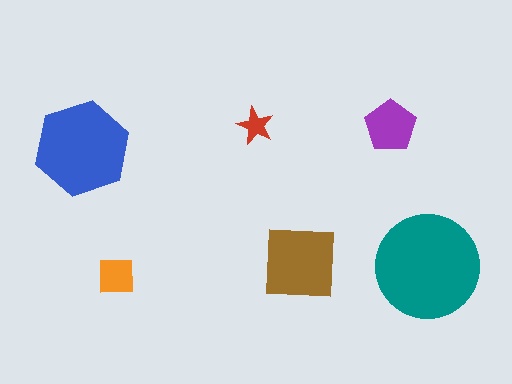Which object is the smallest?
The red star.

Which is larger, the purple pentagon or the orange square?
The purple pentagon.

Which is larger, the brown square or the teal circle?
The teal circle.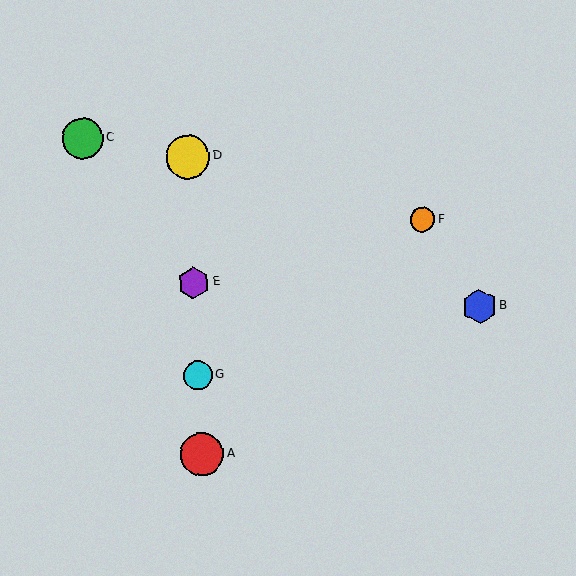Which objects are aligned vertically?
Objects A, D, E, G are aligned vertically.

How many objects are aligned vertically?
4 objects (A, D, E, G) are aligned vertically.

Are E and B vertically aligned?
No, E is at x≈194 and B is at x≈479.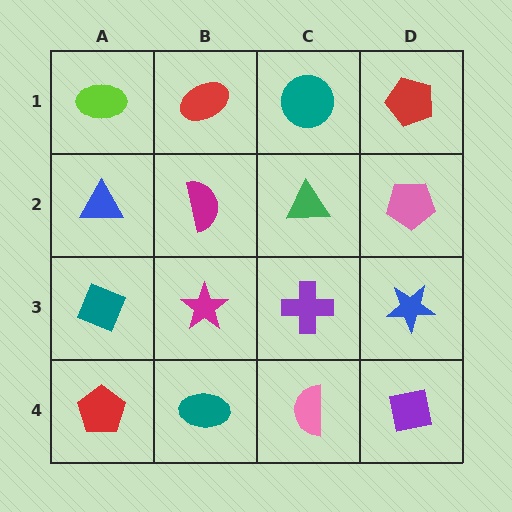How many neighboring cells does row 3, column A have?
3.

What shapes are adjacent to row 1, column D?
A pink pentagon (row 2, column D), a teal circle (row 1, column C).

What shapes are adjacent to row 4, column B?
A magenta star (row 3, column B), a red pentagon (row 4, column A), a pink semicircle (row 4, column C).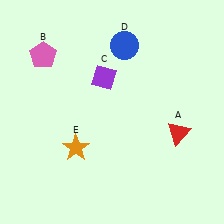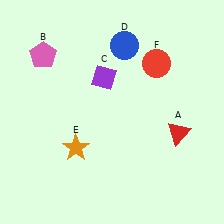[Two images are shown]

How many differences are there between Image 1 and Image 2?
There is 1 difference between the two images.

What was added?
A red circle (F) was added in Image 2.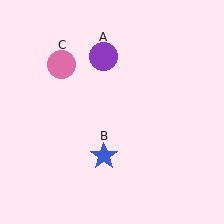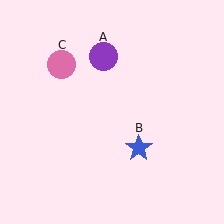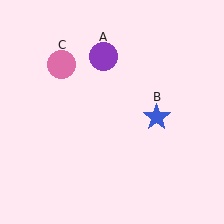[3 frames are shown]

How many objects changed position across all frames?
1 object changed position: blue star (object B).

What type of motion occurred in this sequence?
The blue star (object B) rotated counterclockwise around the center of the scene.